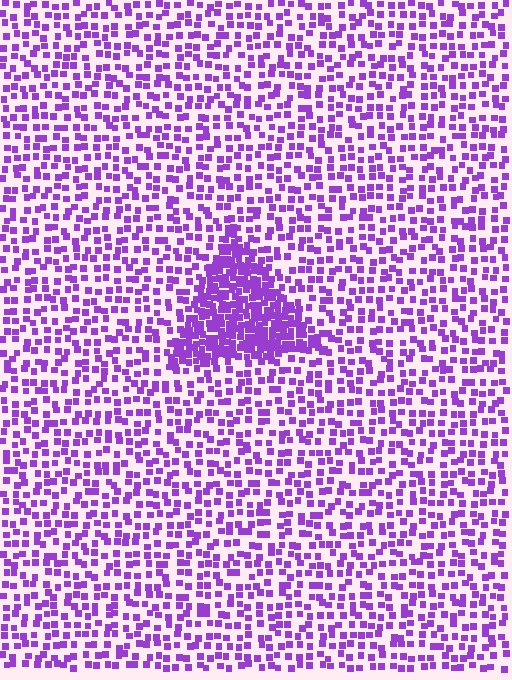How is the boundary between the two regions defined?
The boundary is defined by a change in element density (approximately 2.5x ratio). All elements are the same color, size, and shape.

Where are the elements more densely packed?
The elements are more densely packed inside the triangle boundary.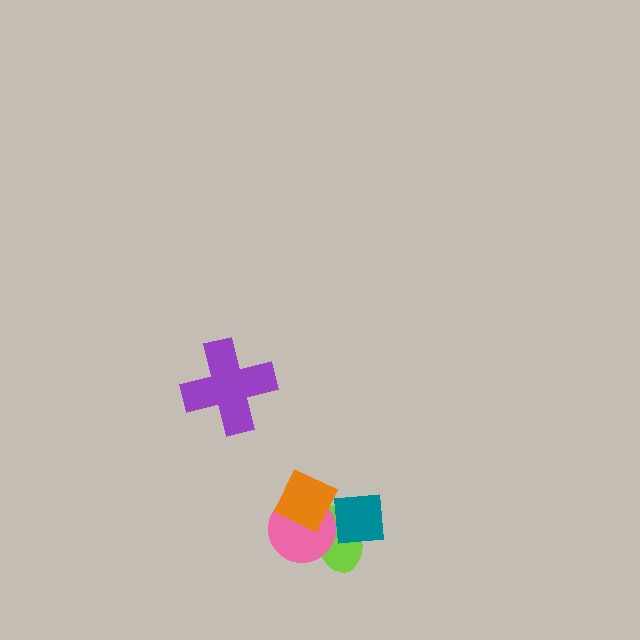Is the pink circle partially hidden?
Yes, it is partially covered by another shape.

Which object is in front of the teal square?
The orange diamond is in front of the teal square.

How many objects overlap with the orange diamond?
3 objects overlap with the orange diamond.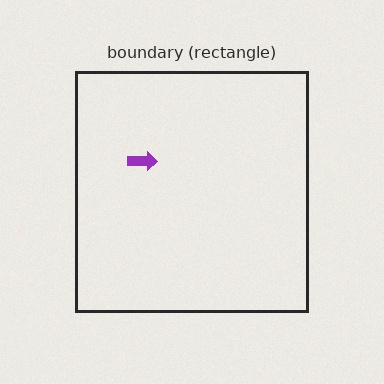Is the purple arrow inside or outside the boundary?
Inside.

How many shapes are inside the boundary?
1 inside, 0 outside.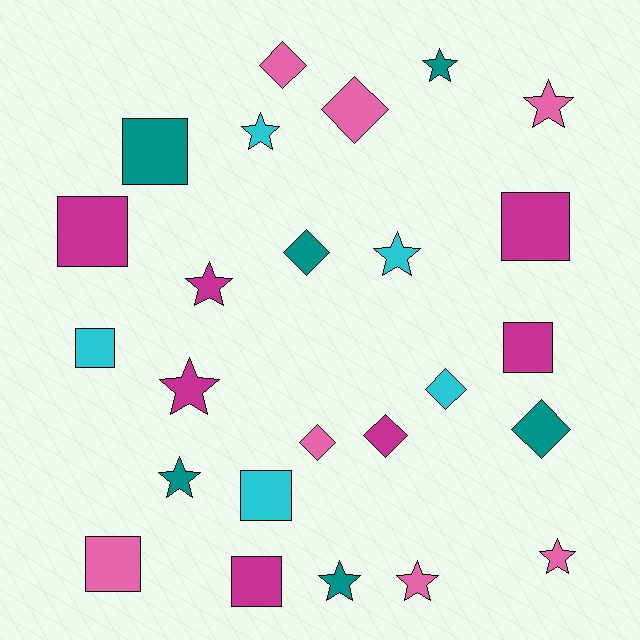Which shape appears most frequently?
Star, with 10 objects.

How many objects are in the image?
There are 25 objects.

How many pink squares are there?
There is 1 pink square.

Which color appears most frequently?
Magenta, with 7 objects.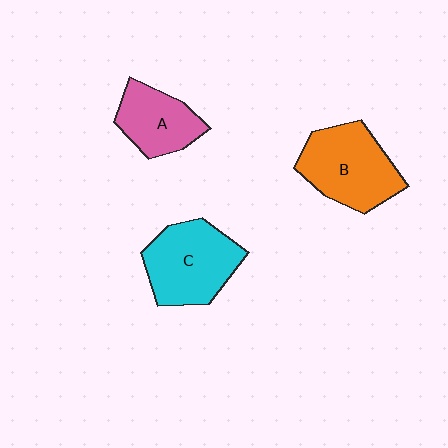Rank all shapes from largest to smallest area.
From largest to smallest: B (orange), C (cyan), A (pink).